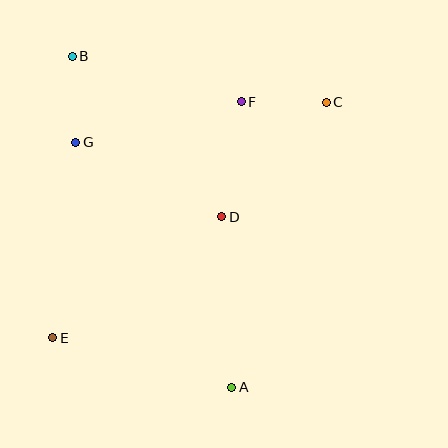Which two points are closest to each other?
Points C and F are closest to each other.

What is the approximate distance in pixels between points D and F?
The distance between D and F is approximately 116 pixels.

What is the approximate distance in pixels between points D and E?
The distance between D and E is approximately 208 pixels.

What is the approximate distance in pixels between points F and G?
The distance between F and G is approximately 171 pixels.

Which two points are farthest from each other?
Points A and B are farthest from each other.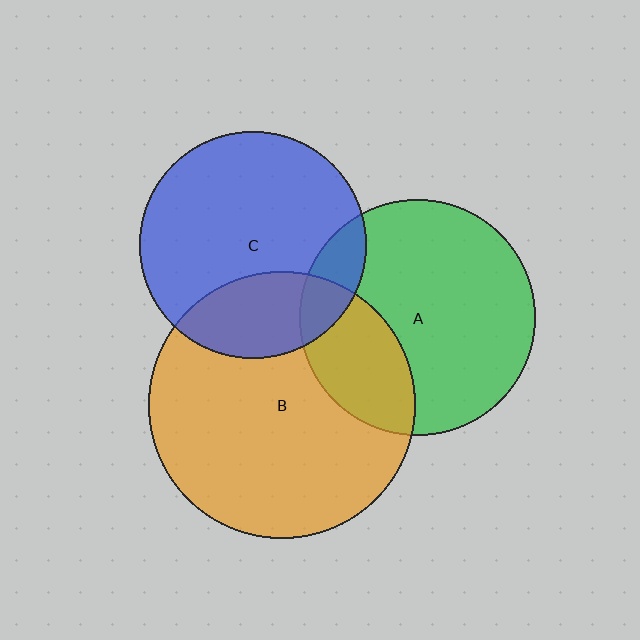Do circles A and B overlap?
Yes.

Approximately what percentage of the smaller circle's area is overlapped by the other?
Approximately 30%.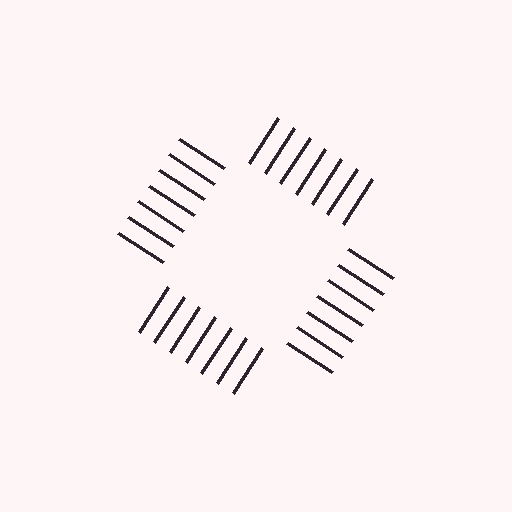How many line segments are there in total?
28 — 7 along each of the 4 edges.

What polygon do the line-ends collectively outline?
An illusory square — the line segments terminate on its edges but no continuous stroke is drawn.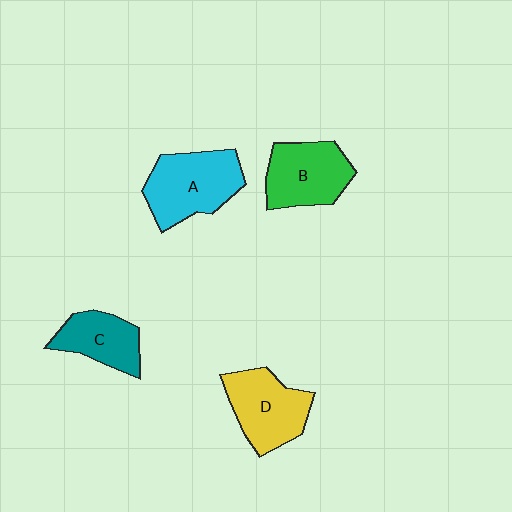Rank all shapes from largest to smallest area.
From largest to smallest: A (cyan), D (yellow), B (green), C (teal).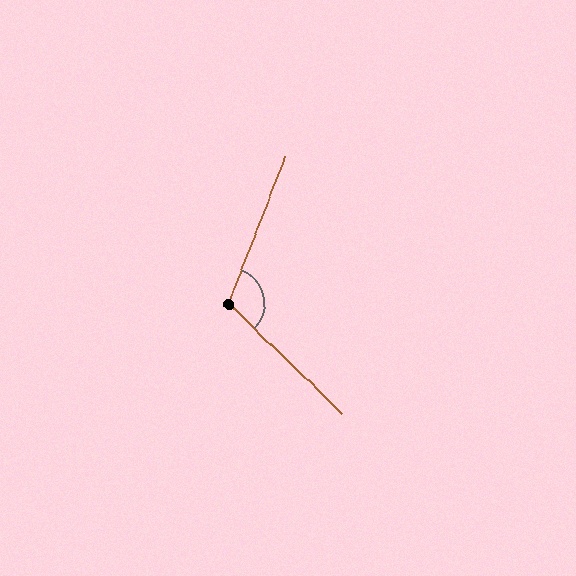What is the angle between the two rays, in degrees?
Approximately 113 degrees.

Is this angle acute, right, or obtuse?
It is obtuse.